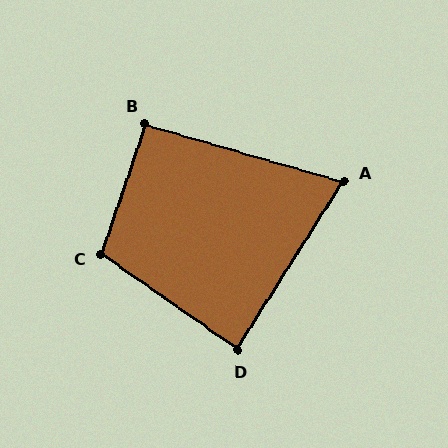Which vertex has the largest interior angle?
C, at approximately 106 degrees.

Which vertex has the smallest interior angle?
A, at approximately 74 degrees.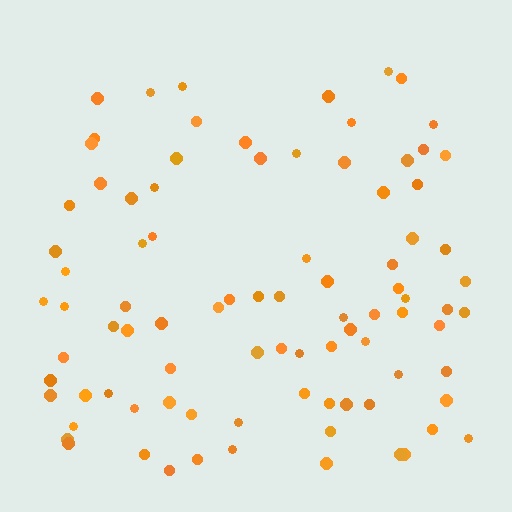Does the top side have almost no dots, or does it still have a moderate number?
Still a moderate number, just noticeably fewer than the bottom.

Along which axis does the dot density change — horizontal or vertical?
Vertical.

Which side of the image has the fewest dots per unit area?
The top.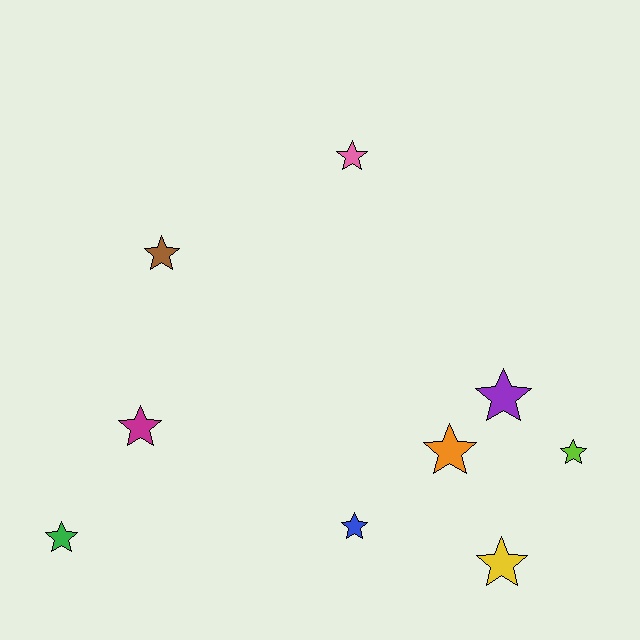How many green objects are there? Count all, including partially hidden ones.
There is 1 green object.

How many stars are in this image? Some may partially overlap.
There are 9 stars.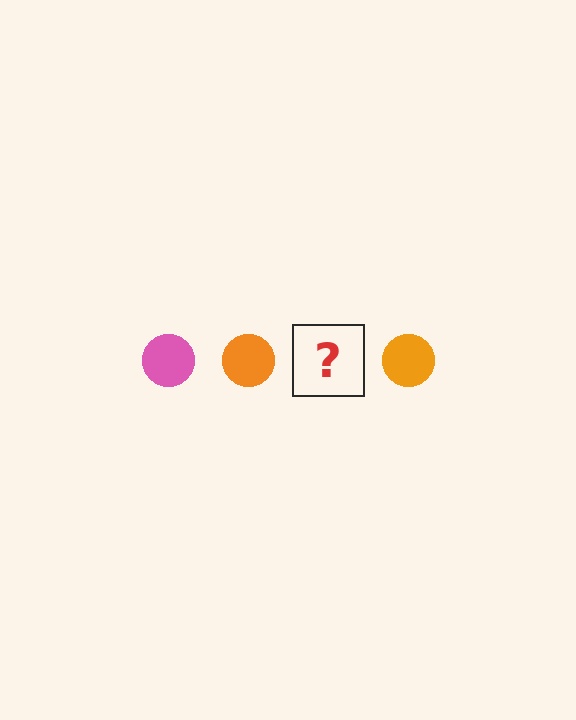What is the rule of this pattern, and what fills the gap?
The rule is that the pattern cycles through pink, orange circles. The gap should be filled with a pink circle.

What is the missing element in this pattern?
The missing element is a pink circle.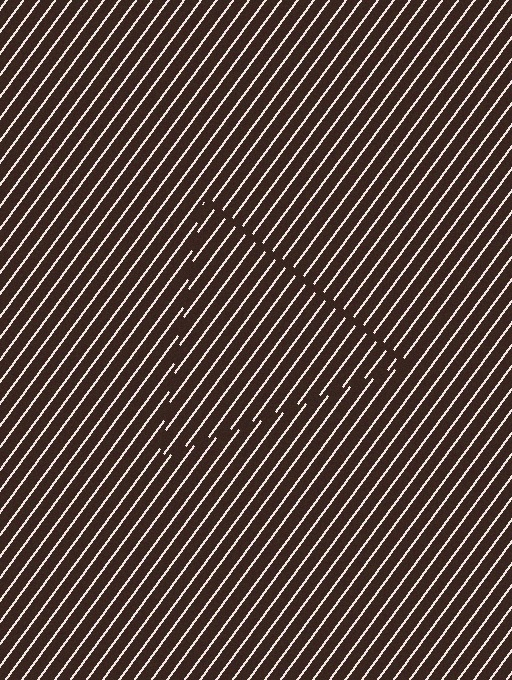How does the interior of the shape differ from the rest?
The interior of the shape contains the same grating, shifted by half a period — the contour is defined by the phase discontinuity where line-ends from the inner and outer gratings abut.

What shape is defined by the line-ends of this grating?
An illusory triangle. The interior of the shape contains the same grating, shifted by half a period — the contour is defined by the phase discontinuity where line-ends from the inner and outer gratings abut.